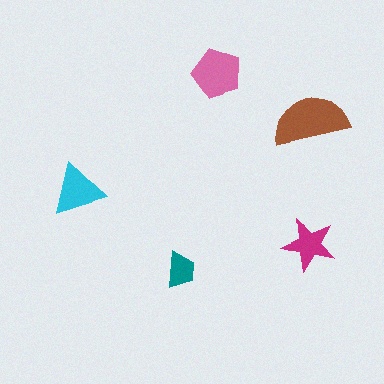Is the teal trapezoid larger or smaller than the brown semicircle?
Smaller.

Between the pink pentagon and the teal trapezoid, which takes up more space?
The pink pentagon.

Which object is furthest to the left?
The cyan triangle is leftmost.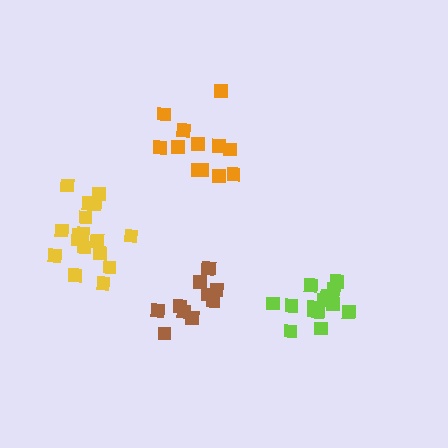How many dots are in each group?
Group 1: 16 dots, Group 2: 12 dots, Group 3: 11 dots, Group 4: 17 dots (56 total).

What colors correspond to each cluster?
The clusters are colored: lime, orange, brown, yellow.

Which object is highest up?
The orange cluster is topmost.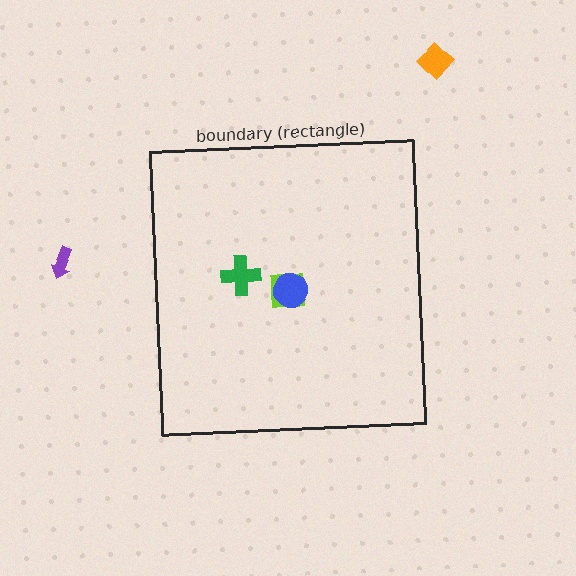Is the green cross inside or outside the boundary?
Inside.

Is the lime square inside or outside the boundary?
Inside.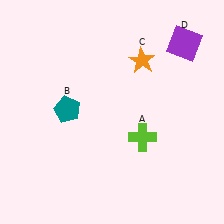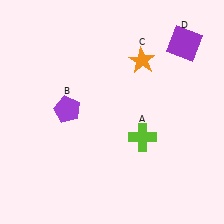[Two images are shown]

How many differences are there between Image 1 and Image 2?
There is 1 difference between the two images.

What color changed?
The pentagon (B) changed from teal in Image 1 to purple in Image 2.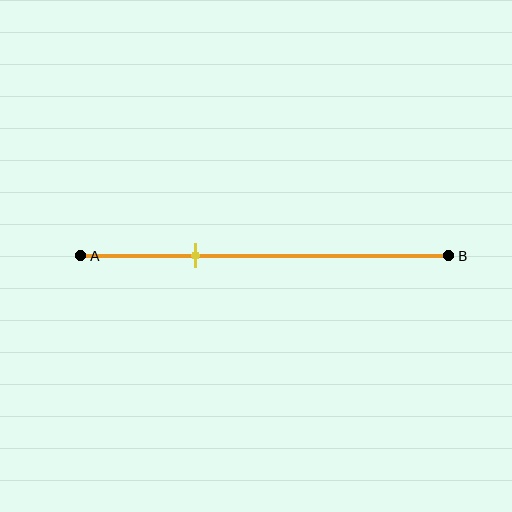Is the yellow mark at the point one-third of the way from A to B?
Yes, the mark is approximately at the one-third point.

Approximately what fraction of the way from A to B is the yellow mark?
The yellow mark is approximately 30% of the way from A to B.